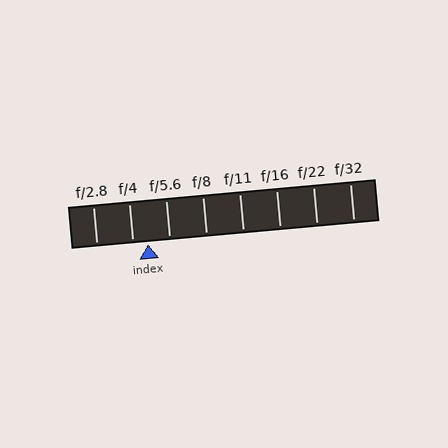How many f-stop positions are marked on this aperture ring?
There are 8 f-stop positions marked.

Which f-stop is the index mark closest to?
The index mark is closest to f/4.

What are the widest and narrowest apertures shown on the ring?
The widest aperture shown is f/2.8 and the narrowest is f/32.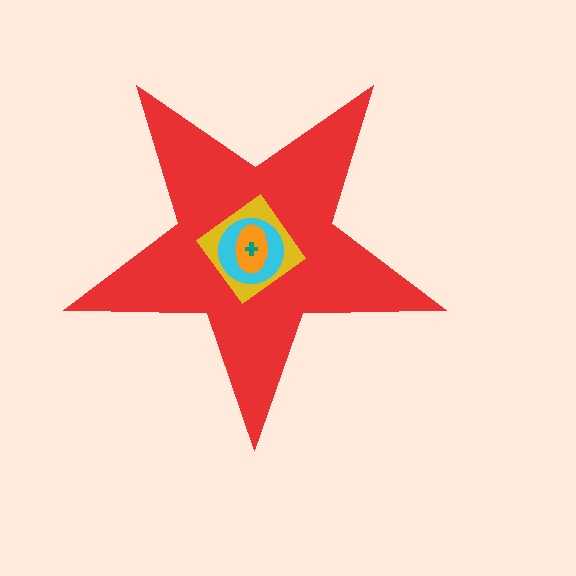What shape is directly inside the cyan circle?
The orange ellipse.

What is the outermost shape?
The red star.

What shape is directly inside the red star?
The yellow diamond.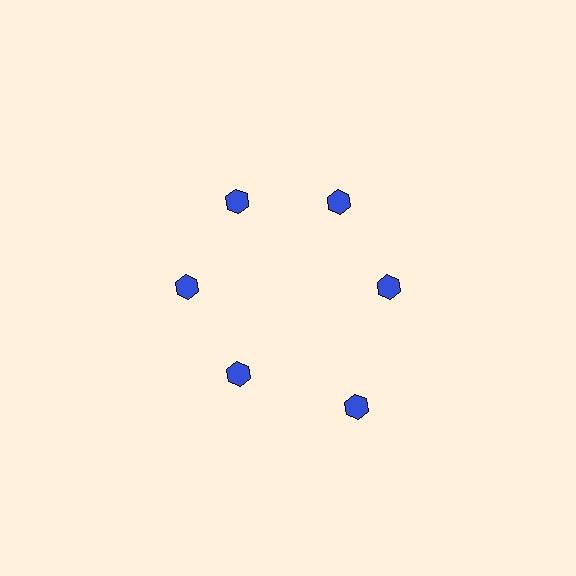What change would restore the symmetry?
The symmetry would be restored by moving it inward, back onto the ring so that all 6 hexagons sit at equal angles and equal distance from the center.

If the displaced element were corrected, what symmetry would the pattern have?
It would have 6-fold rotational symmetry — the pattern would map onto itself every 60 degrees.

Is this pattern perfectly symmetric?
No. The 6 blue hexagons are arranged in a ring, but one element near the 5 o'clock position is pushed outward from the center, breaking the 6-fold rotational symmetry.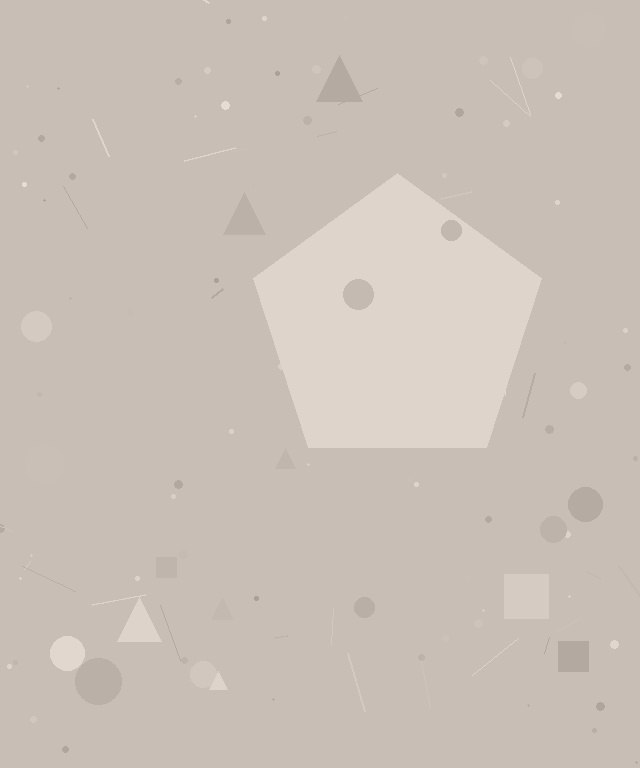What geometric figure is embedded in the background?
A pentagon is embedded in the background.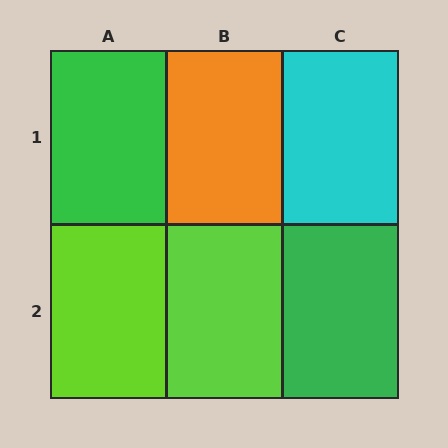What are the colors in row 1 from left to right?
Green, orange, cyan.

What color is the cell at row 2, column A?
Lime.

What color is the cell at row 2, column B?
Lime.